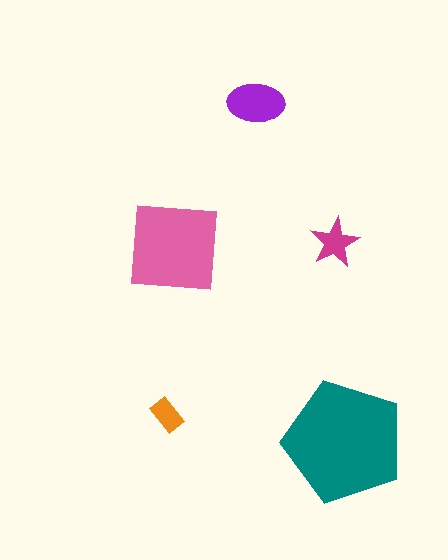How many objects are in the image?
There are 5 objects in the image.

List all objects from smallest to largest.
The orange rectangle, the magenta star, the purple ellipse, the pink square, the teal pentagon.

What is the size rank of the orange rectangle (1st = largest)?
5th.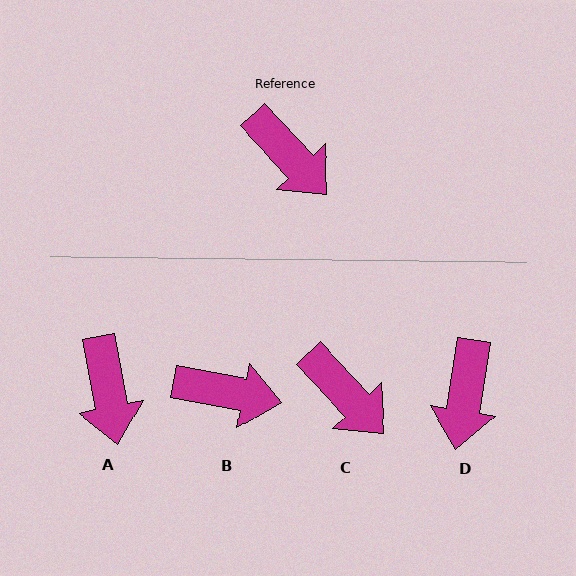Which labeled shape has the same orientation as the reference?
C.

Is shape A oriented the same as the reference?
No, it is off by about 33 degrees.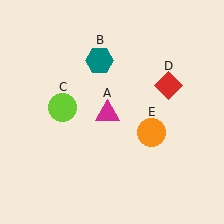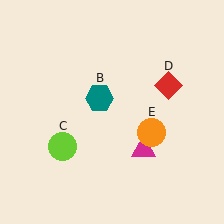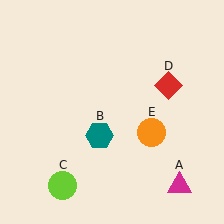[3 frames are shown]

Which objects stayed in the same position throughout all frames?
Red diamond (object D) and orange circle (object E) remained stationary.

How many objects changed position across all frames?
3 objects changed position: magenta triangle (object A), teal hexagon (object B), lime circle (object C).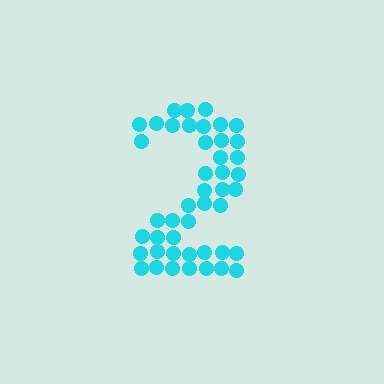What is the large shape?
The large shape is the digit 2.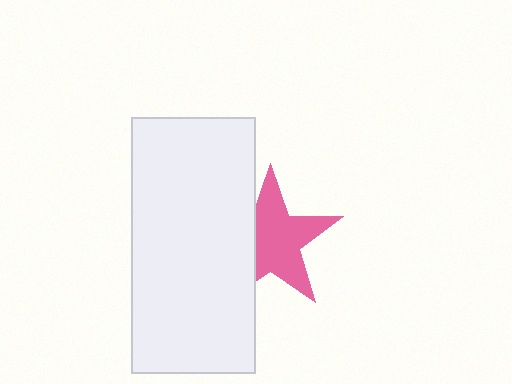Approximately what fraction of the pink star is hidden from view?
Roughly 31% of the pink star is hidden behind the white rectangle.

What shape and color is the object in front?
The object in front is a white rectangle.